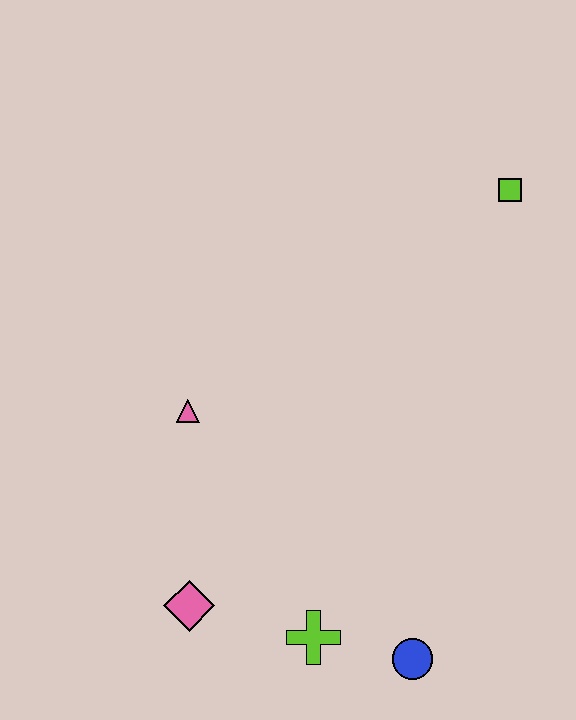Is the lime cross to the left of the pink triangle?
No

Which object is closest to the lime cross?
The blue circle is closest to the lime cross.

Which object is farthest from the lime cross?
The lime square is farthest from the lime cross.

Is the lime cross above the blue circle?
Yes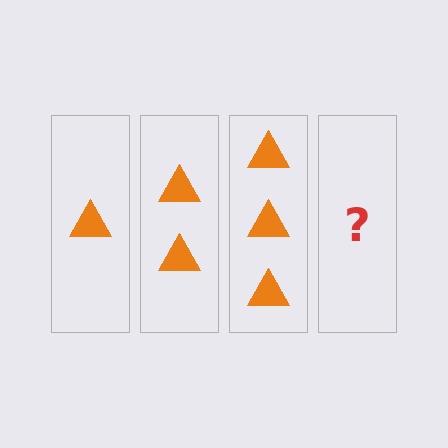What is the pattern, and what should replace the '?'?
The pattern is that each step adds one more triangle. The '?' should be 4 triangles.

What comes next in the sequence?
The next element should be 4 triangles.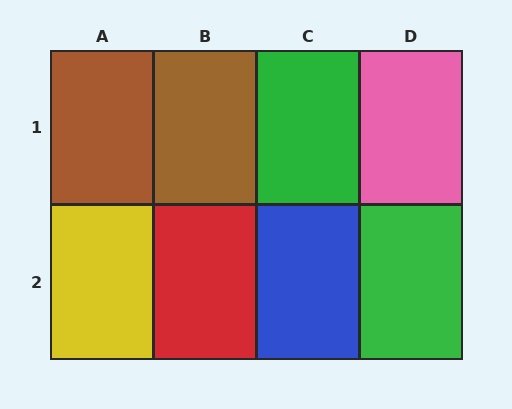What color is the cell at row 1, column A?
Brown.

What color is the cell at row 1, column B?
Brown.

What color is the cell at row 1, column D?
Pink.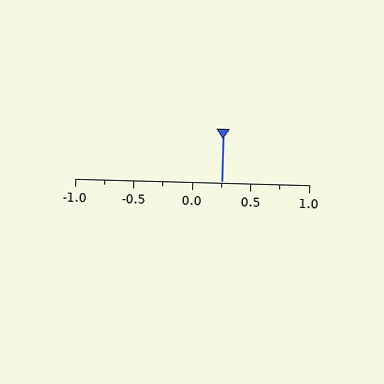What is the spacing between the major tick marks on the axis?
The major ticks are spaced 0.5 apart.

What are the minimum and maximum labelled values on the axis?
The axis runs from -1.0 to 1.0.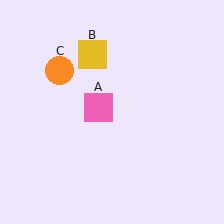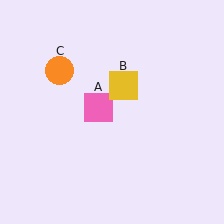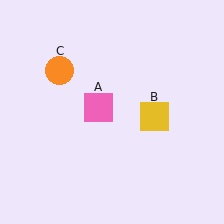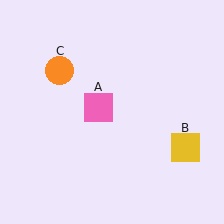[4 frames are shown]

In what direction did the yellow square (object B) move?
The yellow square (object B) moved down and to the right.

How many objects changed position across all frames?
1 object changed position: yellow square (object B).